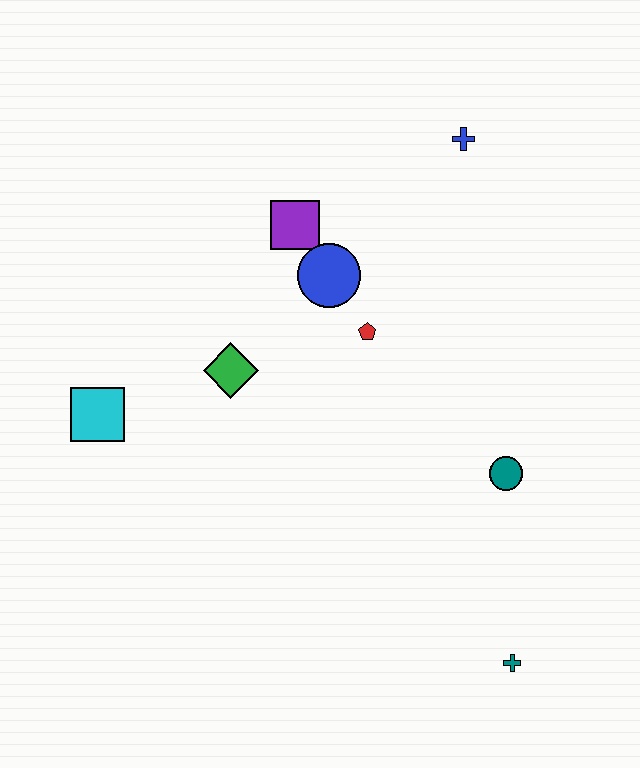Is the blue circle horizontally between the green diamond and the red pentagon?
Yes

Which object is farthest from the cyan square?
The teal cross is farthest from the cyan square.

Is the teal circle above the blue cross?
No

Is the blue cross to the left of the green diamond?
No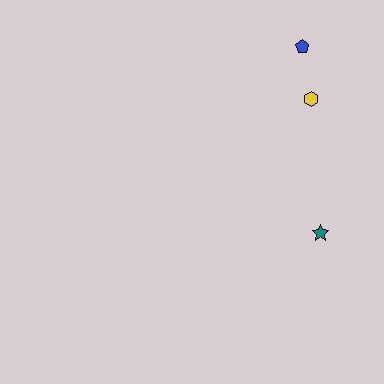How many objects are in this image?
There are 3 objects.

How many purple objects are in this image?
There are no purple objects.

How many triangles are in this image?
There are no triangles.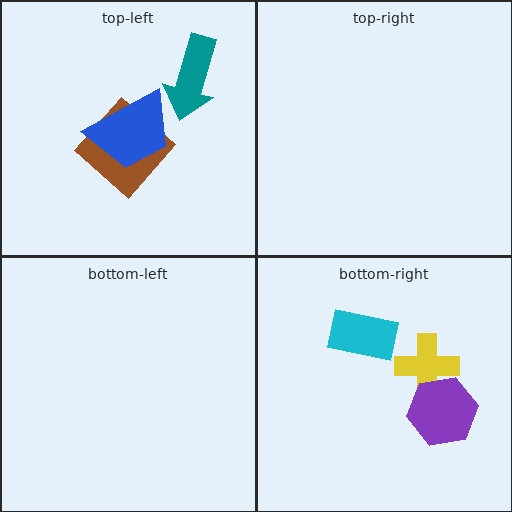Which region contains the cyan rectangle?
The bottom-right region.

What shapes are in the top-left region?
The brown diamond, the blue trapezoid, the teal arrow.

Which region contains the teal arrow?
The top-left region.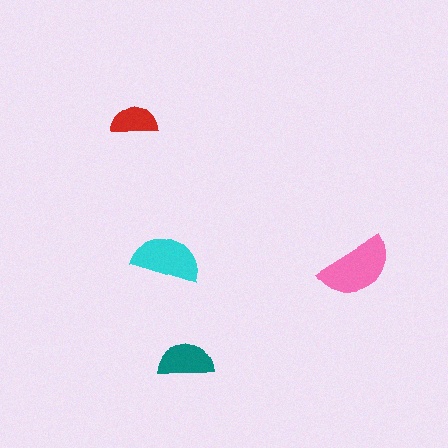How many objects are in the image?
There are 4 objects in the image.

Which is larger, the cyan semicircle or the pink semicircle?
The pink one.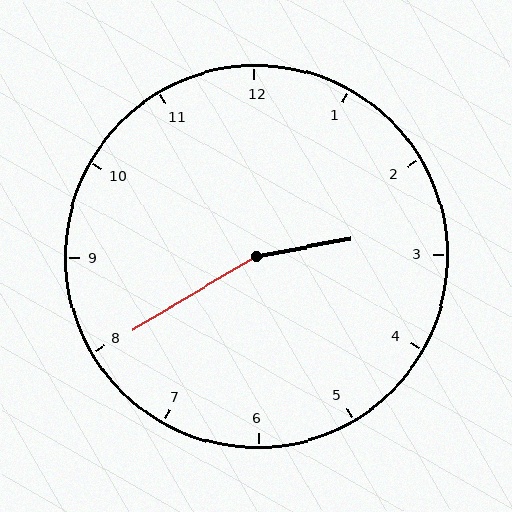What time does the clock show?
2:40.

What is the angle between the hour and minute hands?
Approximately 160 degrees.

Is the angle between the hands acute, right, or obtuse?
It is obtuse.